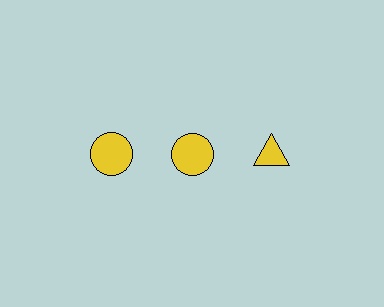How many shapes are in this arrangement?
There are 3 shapes arranged in a grid pattern.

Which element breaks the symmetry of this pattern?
The yellow triangle in the top row, center column breaks the symmetry. All other shapes are yellow circles.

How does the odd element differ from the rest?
It has a different shape: triangle instead of circle.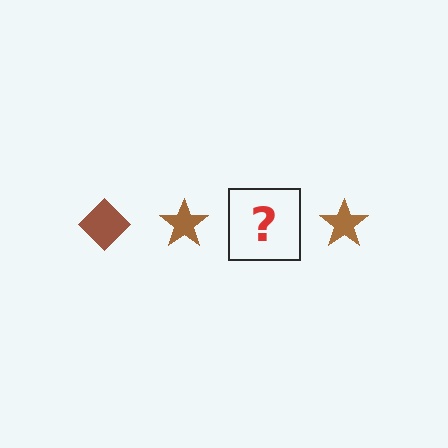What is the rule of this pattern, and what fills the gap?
The rule is that the pattern cycles through diamond, star shapes in brown. The gap should be filled with a brown diamond.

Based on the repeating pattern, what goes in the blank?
The blank should be a brown diamond.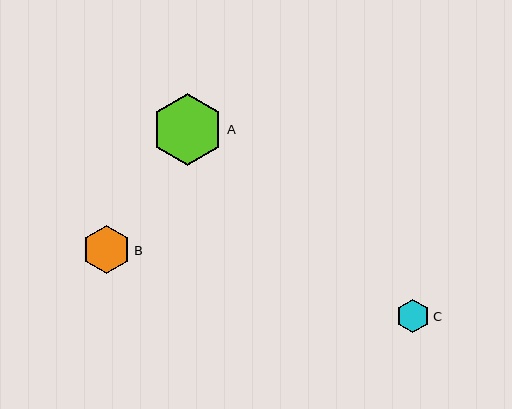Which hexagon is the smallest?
Hexagon C is the smallest with a size of approximately 33 pixels.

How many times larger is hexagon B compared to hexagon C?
Hexagon B is approximately 1.4 times the size of hexagon C.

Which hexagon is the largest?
Hexagon A is the largest with a size of approximately 73 pixels.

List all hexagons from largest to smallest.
From largest to smallest: A, B, C.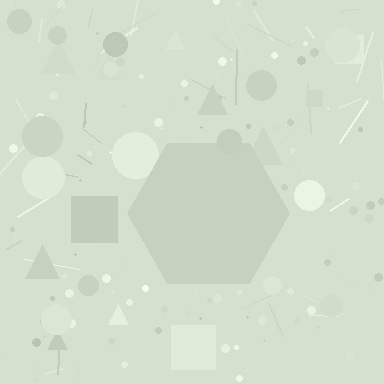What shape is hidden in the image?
A hexagon is hidden in the image.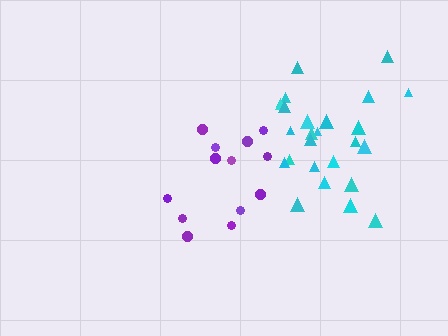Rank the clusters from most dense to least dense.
cyan, purple.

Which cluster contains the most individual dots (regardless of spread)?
Cyan (26).